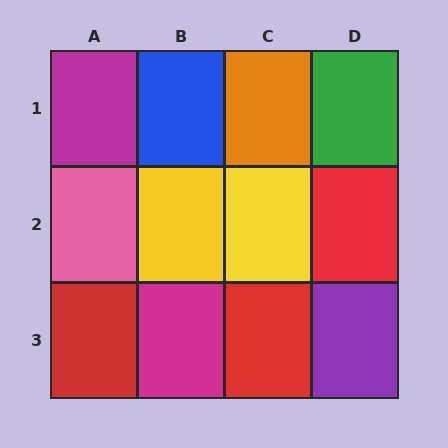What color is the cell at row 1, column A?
Magenta.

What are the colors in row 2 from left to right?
Pink, yellow, yellow, red.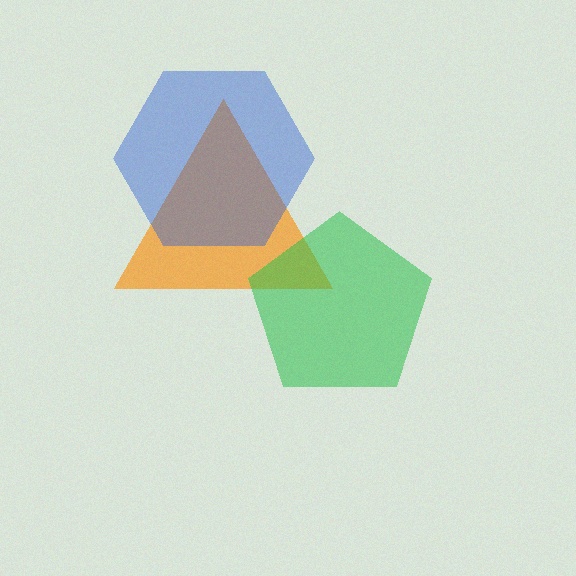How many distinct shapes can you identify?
There are 3 distinct shapes: an orange triangle, a blue hexagon, a green pentagon.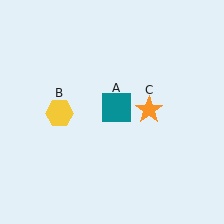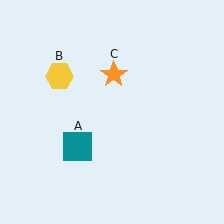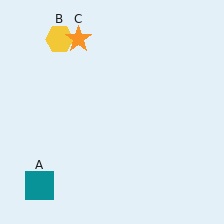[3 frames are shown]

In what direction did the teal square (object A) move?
The teal square (object A) moved down and to the left.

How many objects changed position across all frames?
3 objects changed position: teal square (object A), yellow hexagon (object B), orange star (object C).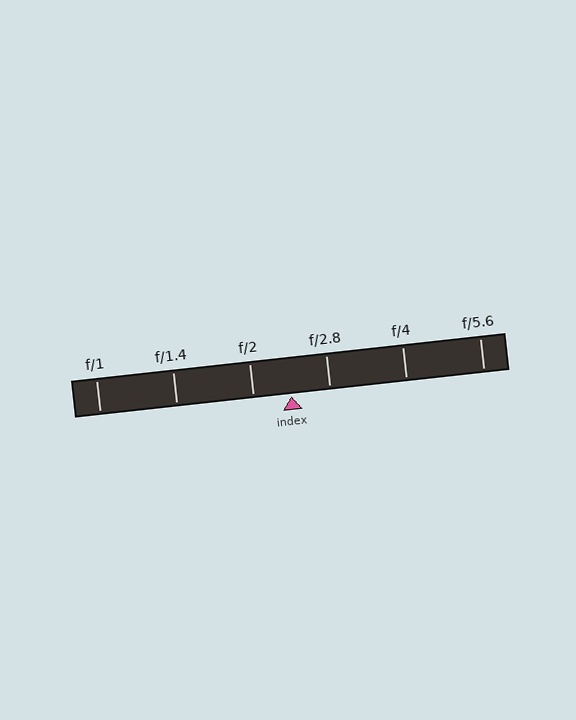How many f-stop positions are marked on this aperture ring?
There are 6 f-stop positions marked.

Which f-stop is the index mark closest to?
The index mark is closest to f/2.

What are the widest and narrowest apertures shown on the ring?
The widest aperture shown is f/1 and the narrowest is f/5.6.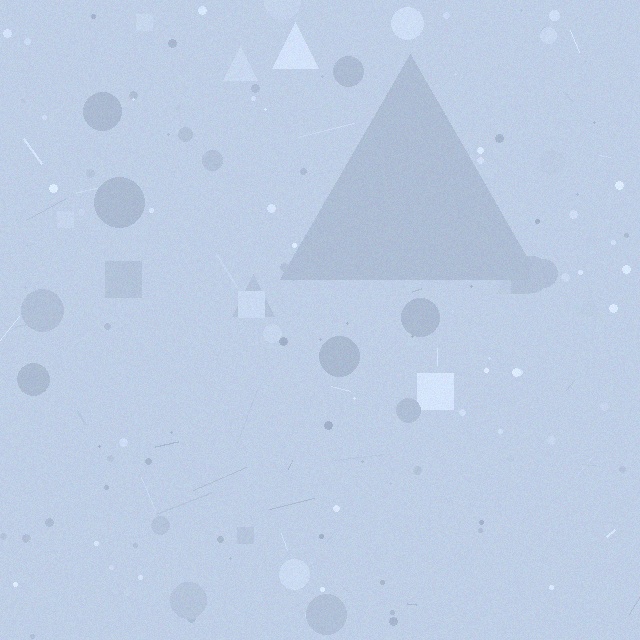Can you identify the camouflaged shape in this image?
The camouflaged shape is a triangle.